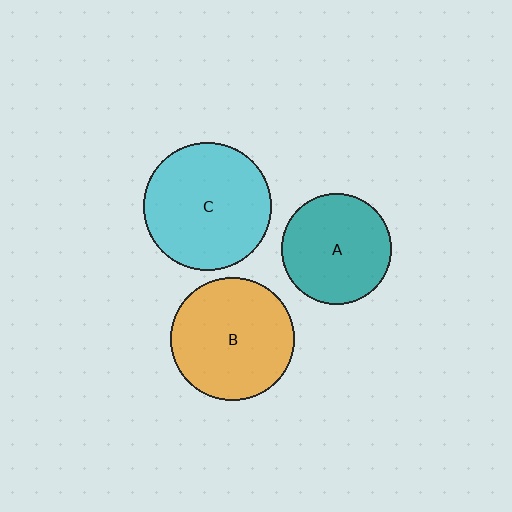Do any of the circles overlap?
No, none of the circles overlap.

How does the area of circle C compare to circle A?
Approximately 1.3 times.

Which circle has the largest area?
Circle C (cyan).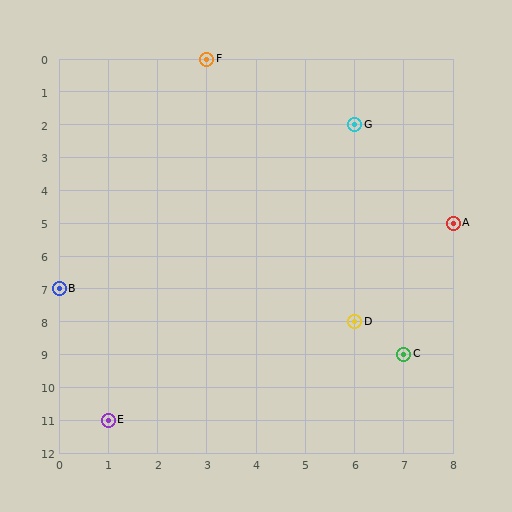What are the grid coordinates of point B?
Point B is at grid coordinates (0, 7).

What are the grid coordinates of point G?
Point G is at grid coordinates (6, 2).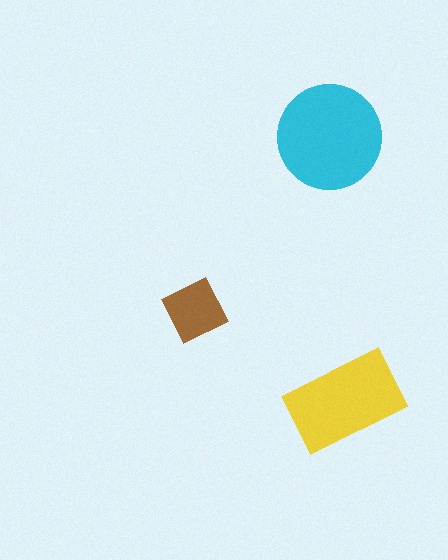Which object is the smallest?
The brown square.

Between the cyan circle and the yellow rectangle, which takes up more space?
The cyan circle.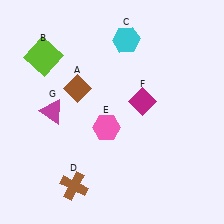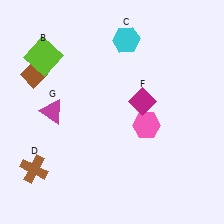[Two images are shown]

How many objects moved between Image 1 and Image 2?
3 objects moved between the two images.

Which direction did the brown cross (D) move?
The brown cross (D) moved left.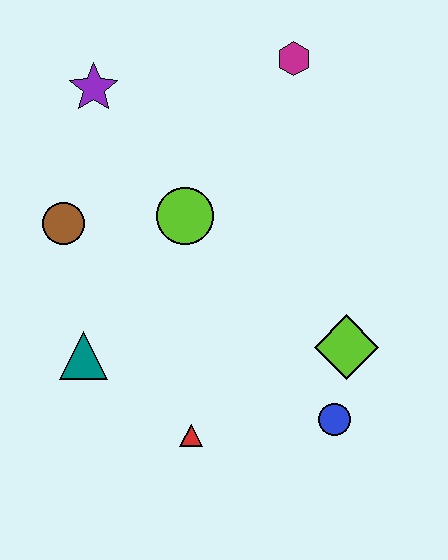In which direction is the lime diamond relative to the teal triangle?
The lime diamond is to the right of the teal triangle.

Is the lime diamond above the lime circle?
No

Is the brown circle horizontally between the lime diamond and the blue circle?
No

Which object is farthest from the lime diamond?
The purple star is farthest from the lime diamond.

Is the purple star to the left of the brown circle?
No